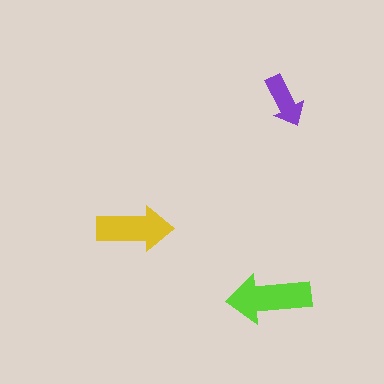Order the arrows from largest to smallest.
the lime one, the yellow one, the purple one.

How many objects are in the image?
There are 3 objects in the image.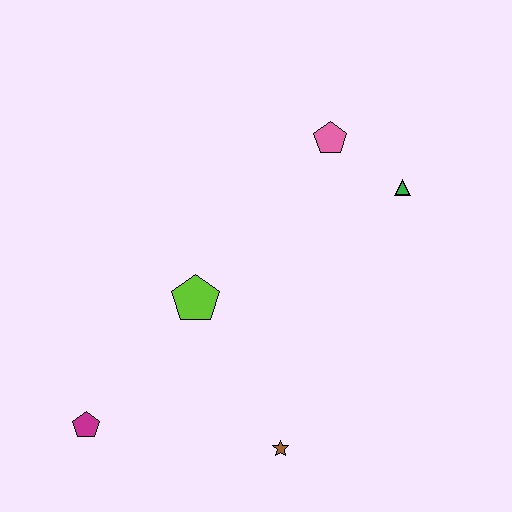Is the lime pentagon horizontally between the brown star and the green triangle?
No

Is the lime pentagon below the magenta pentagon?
No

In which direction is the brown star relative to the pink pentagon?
The brown star is below the pink pentagon.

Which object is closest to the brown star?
The lime pentagon is closest to the brown star.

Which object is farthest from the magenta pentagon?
The green triangle is farthest from the magenta pentagon.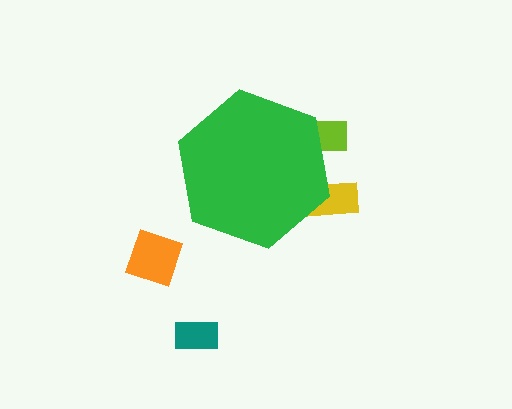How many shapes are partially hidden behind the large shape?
2 shapes are partially hidden.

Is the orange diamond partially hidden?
No, the orange diamond is fully visible.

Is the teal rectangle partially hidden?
No, the teal rectangle is fully visible.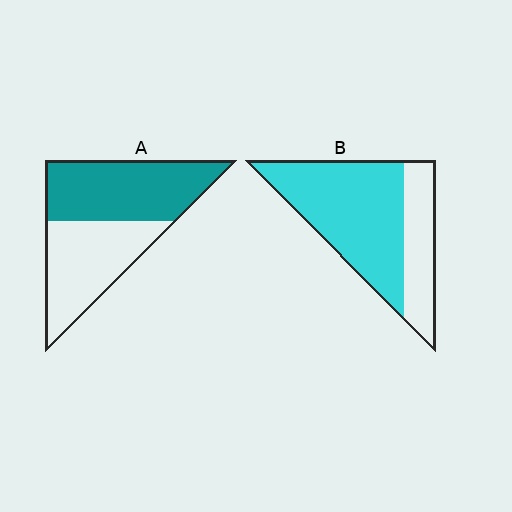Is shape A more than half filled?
Roughly half.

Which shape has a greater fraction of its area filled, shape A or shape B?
Shape B.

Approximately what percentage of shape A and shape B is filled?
A is approximately 55% and B is approximately 70%.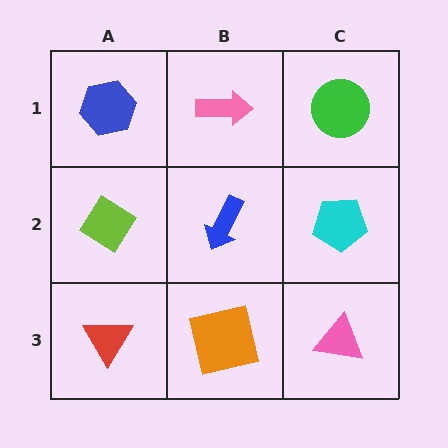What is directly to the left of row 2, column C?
A blue arrow.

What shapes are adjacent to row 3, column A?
A lime diamond (row 2, column A), an orange square (row 3, column B).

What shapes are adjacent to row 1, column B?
A blue arrow (row 2, column B), a blue hexagon (row 1, column A), a green circle (row 1, column C).